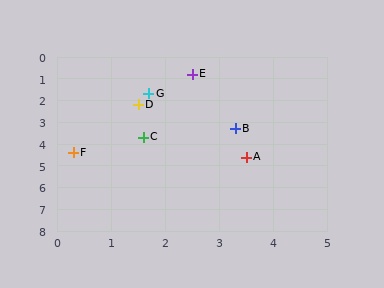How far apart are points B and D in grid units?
Points B and D are about 2.1 grid units apart.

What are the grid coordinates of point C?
Point C is at approximately (1.6, 3.7).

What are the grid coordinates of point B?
Point B is at approximately (3.3, 3.3).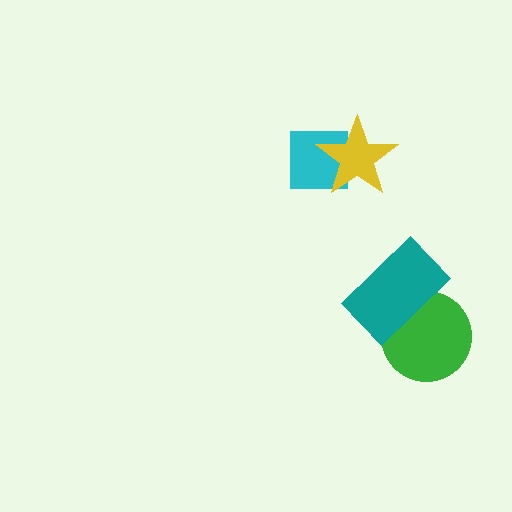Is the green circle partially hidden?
Yes, it is partially covered by another shape.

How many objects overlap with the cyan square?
1 object overlaps with the cyan square.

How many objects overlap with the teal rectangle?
1 object overlaps with the teal rectangle.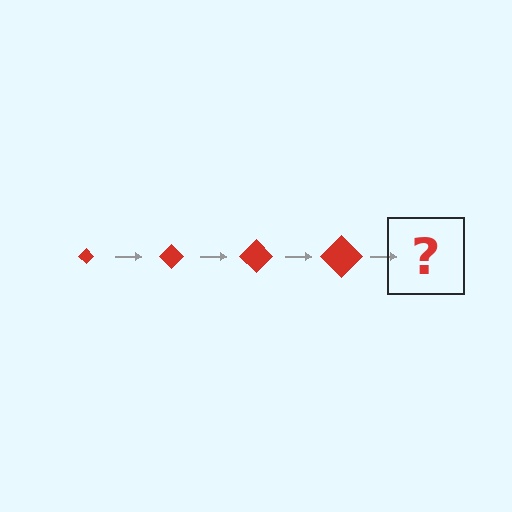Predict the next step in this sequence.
The next step is a red diamond, larger than the previous one.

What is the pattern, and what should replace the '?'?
The pattern is that the diamond gets progressively larger each step. The '?' should be a red diamond, larger than the previous one.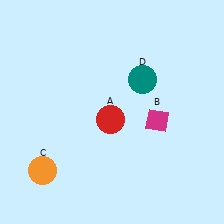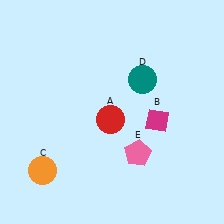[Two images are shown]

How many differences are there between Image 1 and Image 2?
There is 1 difference between the two images.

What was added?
A pink pentagon (E) was added in Image 2.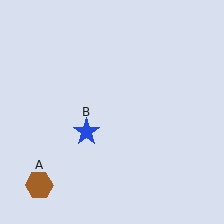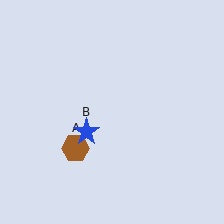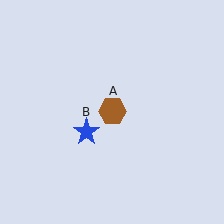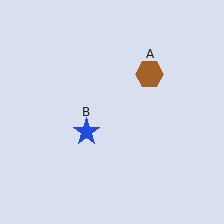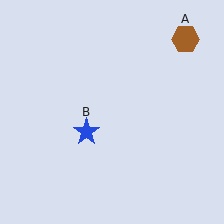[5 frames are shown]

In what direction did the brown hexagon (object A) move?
The brown hexagon (object A) moved up and to the right.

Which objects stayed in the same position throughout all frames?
Blue star (object B) remained stationary.